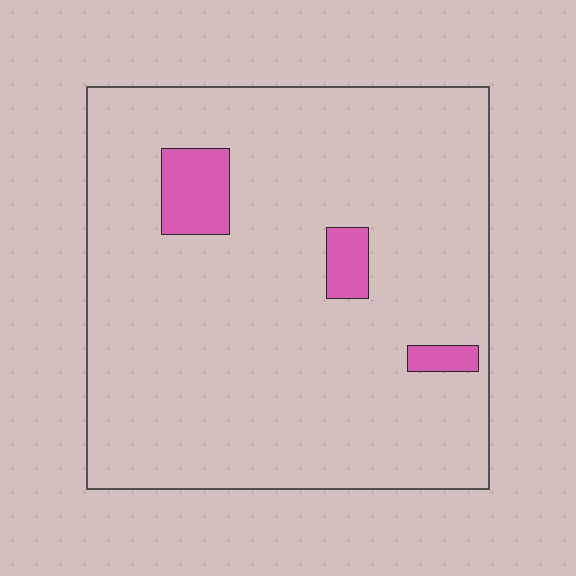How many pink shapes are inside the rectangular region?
3.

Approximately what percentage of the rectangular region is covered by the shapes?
Approximately 5%.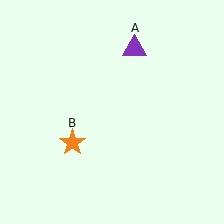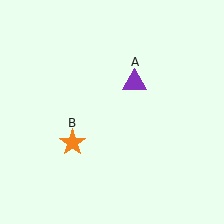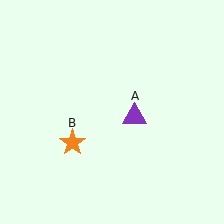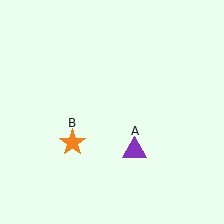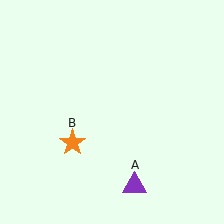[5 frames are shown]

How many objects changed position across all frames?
1 object changed position: purple triangle (object A).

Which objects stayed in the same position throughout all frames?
Orange star (object B) remained stationary.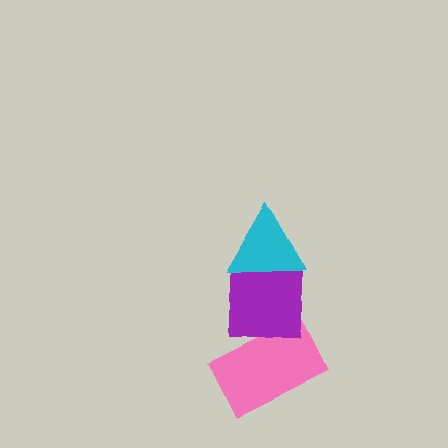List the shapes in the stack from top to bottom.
From top to bottom: the cyan triangle, the purple square, the pink rectangle.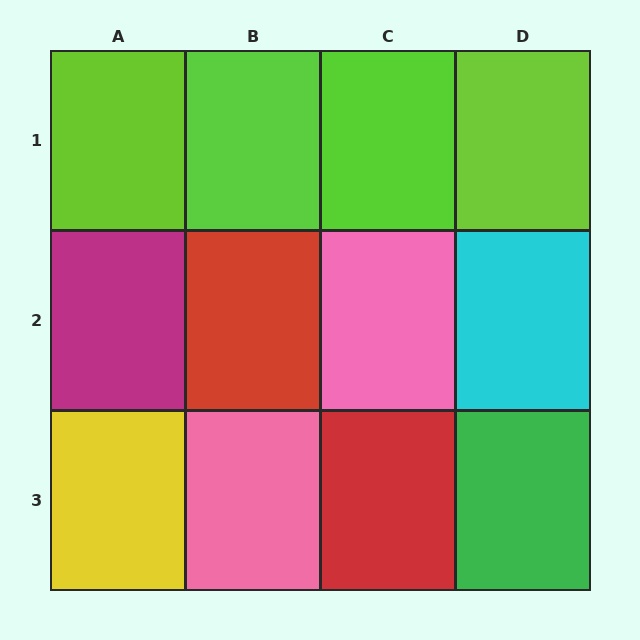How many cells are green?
1 cell is green.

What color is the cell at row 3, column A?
Yellow.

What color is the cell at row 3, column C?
Red.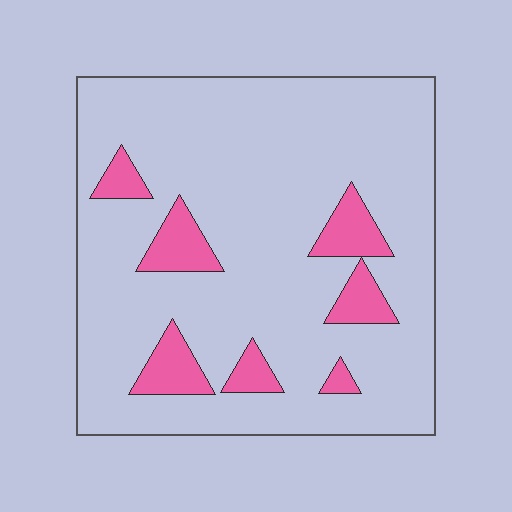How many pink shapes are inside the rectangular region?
7.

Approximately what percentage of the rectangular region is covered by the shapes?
Approximately 15%.